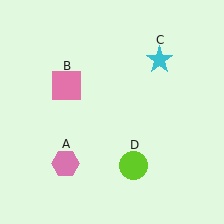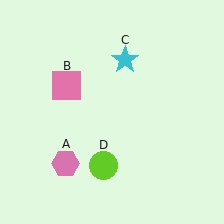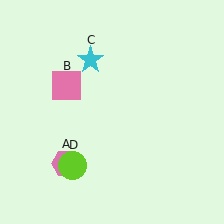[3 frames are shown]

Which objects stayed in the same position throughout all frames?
Pink hexagon (object A) and pink square (object B) remained stationary.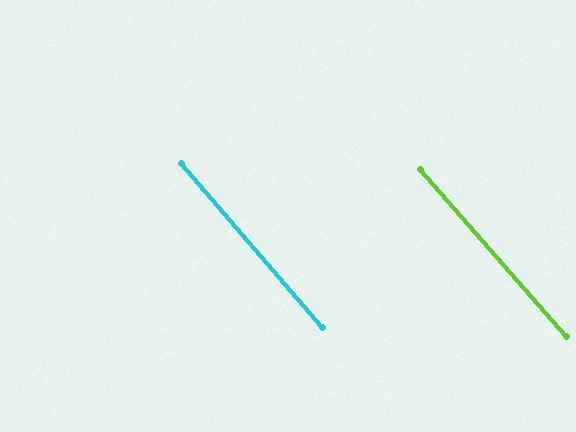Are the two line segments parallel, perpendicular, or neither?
Parallel — their directions differ by only 0.3°.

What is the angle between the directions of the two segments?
Approximately 0 degrees.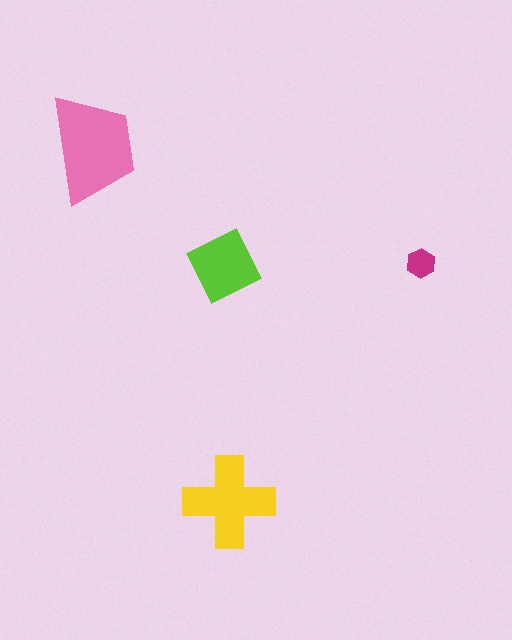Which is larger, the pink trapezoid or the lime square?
The pink trapezoid.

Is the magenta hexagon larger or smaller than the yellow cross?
Smaller.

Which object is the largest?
The pink trapezoid.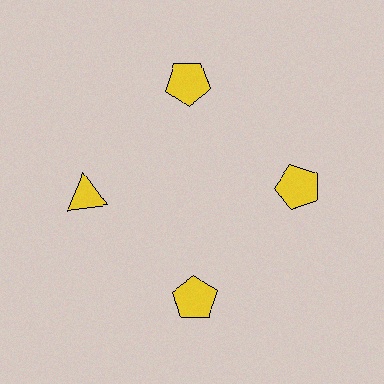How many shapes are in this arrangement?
There are 4 shapes arranged in a ring pattern.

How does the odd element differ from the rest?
It has a different shape: triangle instead of pentagon.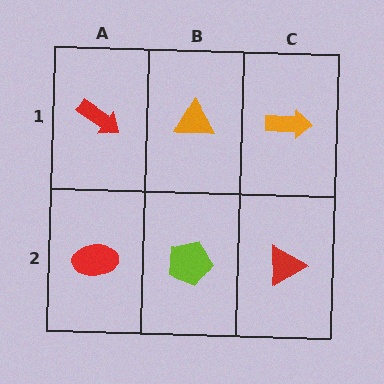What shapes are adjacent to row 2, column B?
An orange triangle (row 1, column B), a red ellipse (row 2, column A), a red triangle (row 2, column C).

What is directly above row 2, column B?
An orange triangle.